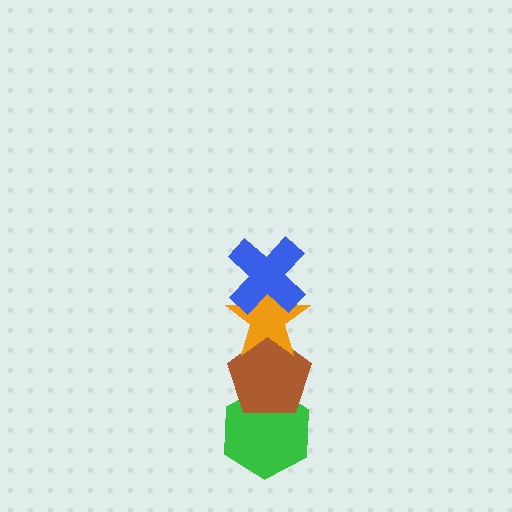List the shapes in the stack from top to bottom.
From top to bottom: the blue cross, the orange star, the brown pentagon, the green hexagon.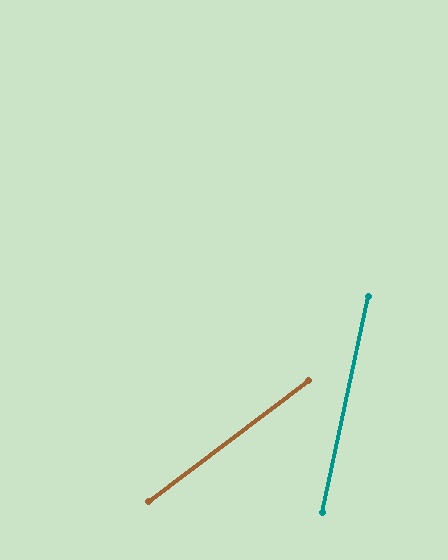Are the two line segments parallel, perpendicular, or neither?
Neither parallel nor perpendicular — they differ by about 41°.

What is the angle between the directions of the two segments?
Approximately 41 degrees.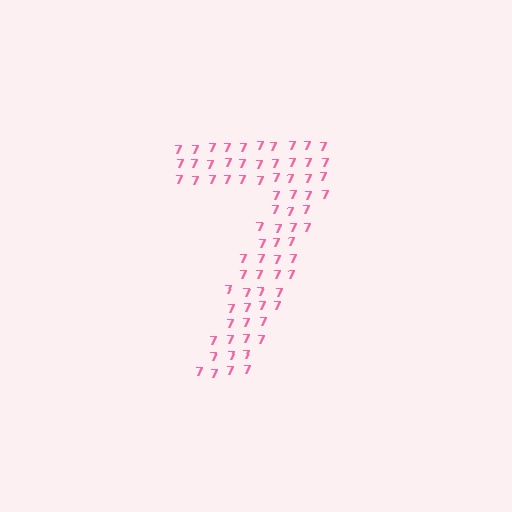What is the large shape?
The large shape is the digit 7.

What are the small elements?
The small elements are digit 7's.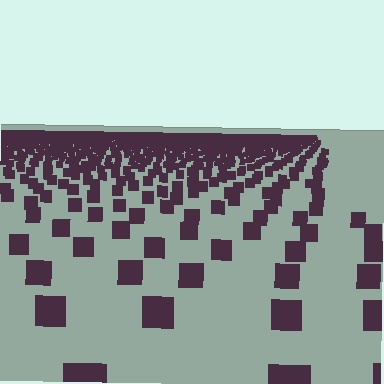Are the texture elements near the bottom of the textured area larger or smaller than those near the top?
Larger. Near the bottom, elements are closer to the viewer and appear at a bigger on-screen size.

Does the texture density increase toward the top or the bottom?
Density increases toward the top.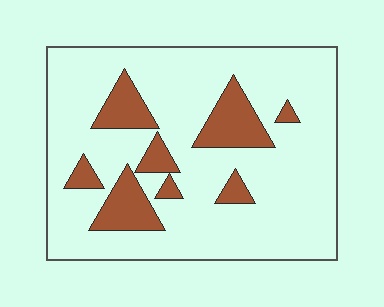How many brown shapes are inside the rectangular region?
8.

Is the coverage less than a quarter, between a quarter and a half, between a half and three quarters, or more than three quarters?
Less than a quarter.